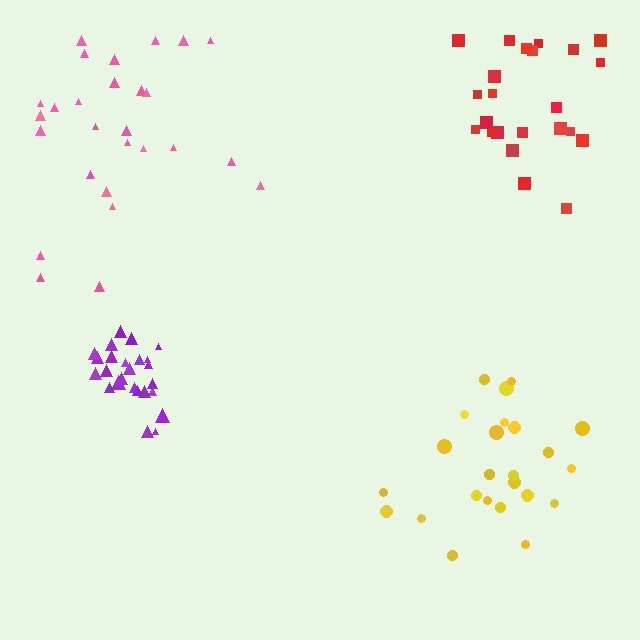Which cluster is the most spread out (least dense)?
Pink.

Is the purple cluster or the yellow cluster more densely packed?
Purple.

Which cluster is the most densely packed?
Purple.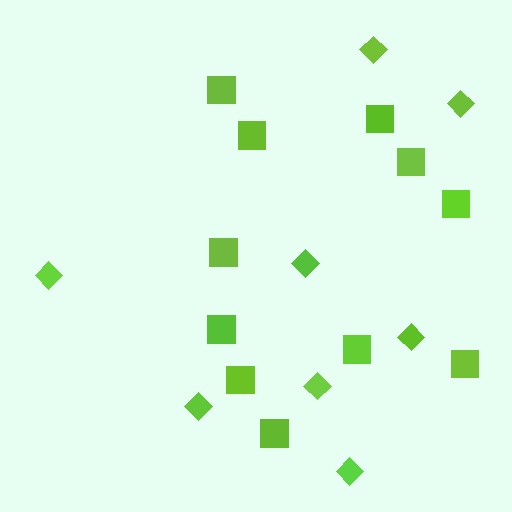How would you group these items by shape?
There are 2 groups: one group of squares (11) and one group of diamonds (8).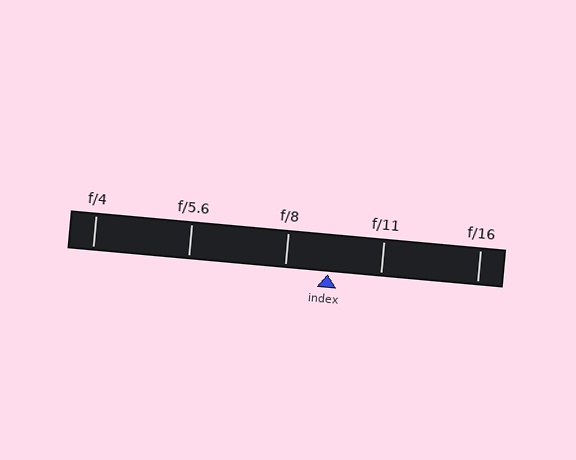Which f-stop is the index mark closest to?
The index mark is closest to f/8.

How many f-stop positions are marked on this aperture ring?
There are 5 f-stop positions marked.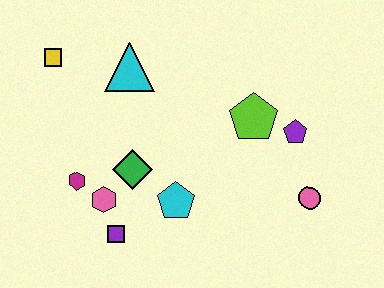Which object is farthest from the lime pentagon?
The yellow square is farthest from the lime pentagon.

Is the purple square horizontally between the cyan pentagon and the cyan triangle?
No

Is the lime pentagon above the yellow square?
No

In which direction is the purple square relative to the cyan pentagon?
The purple square is to the left of the cyan pentagon.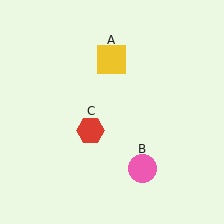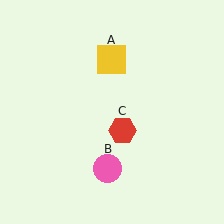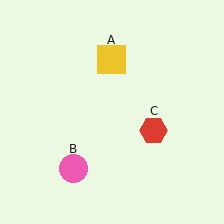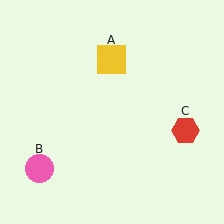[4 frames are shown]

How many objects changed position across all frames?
2 objects changed position: pink circle (object B), red hexagon (object C).